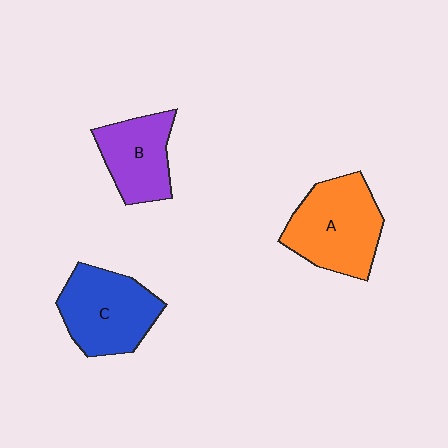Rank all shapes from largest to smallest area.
From largest to smallest: A (orange), C (blue), B (purple).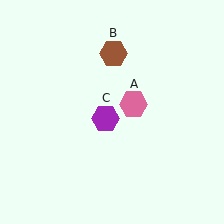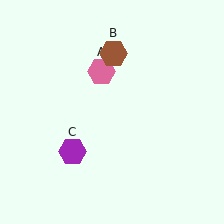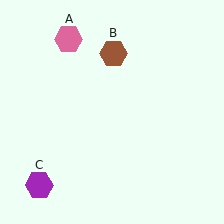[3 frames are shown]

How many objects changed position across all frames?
2 objects changed position: pink hexagon (object A), purple hexagon (object C).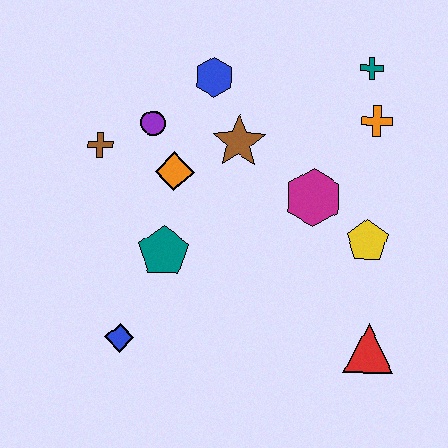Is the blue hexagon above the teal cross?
No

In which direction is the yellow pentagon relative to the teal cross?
The yellow pentagon is below the teal cross.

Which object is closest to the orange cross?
The teal cross is closest to the orange cross.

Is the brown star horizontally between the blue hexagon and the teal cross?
Yes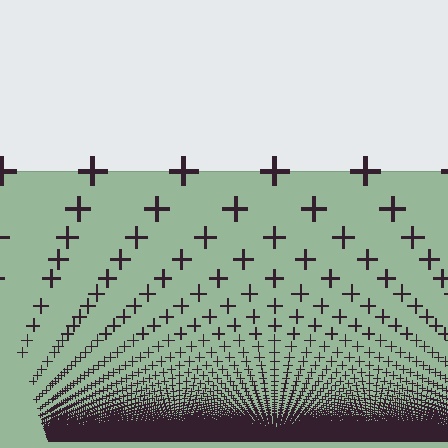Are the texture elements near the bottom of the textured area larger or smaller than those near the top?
Smaller. The gradient is inverted — elements near the bottom are smaller and denser.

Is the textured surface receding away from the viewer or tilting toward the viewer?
The surface appears to tilt toward the viewer. Texture elements get larger and sparser toward the top.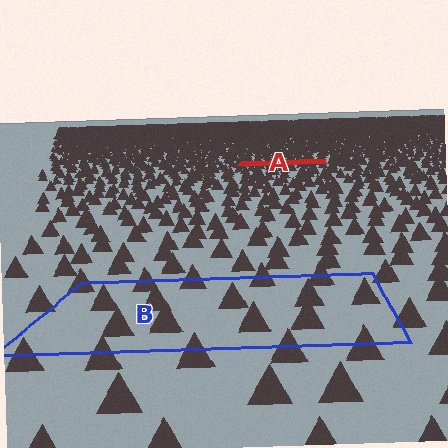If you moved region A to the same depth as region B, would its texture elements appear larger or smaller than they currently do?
They would appear larger. At a closer depth, the same texture elements are projected at a bigger on-screen size.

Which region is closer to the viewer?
Region B is closer. The texture elements there are larger and more spread out.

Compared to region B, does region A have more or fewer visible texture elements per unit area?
Region A has more texture elements per unit area — they are packed more densely because it is farther away.